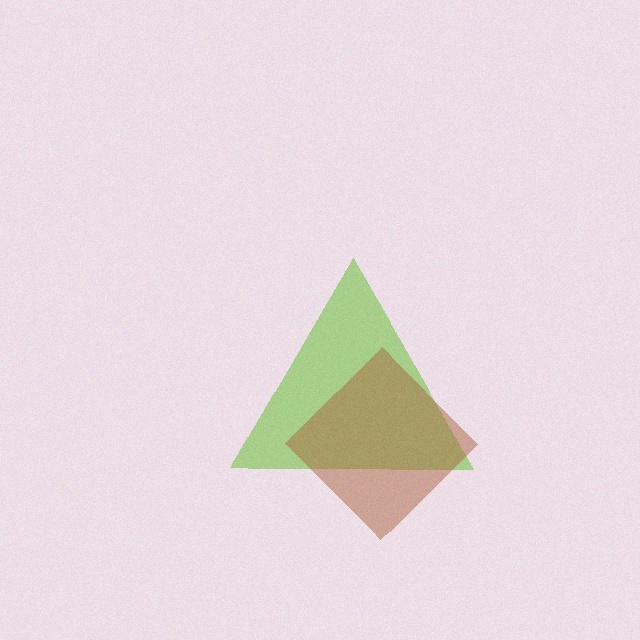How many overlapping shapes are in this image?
There are 2 overlapping shapes in the image.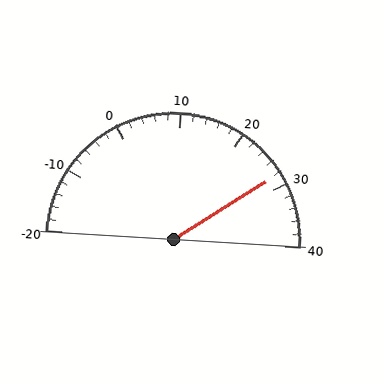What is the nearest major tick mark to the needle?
The nearest major tick mark is 30.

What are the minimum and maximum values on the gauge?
The gauge ranges from -20 to 40.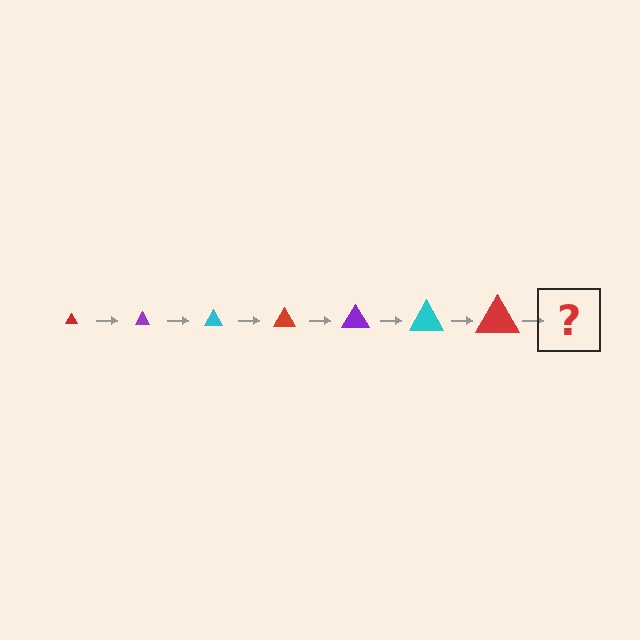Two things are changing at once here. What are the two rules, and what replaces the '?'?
The two rules are that the triangle grows larger each step and the color cycles through red, purple, and cyan. The '?' should be a purple triangle, larger than the previous one.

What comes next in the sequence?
The next element should be a purple triangle, larger than the previous one.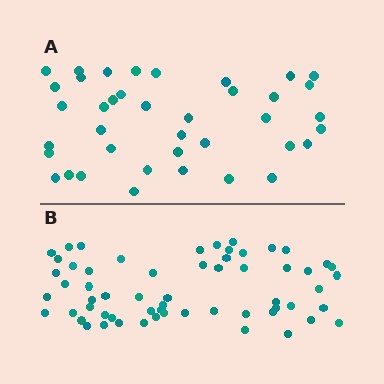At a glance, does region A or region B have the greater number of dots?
Region B (the bottom region) has more dots.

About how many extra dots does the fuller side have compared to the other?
Region B has approximately 20 more dots than region A.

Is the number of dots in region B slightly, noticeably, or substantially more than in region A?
Region B has substantially more. The ratio is roughly 1.5 to 1.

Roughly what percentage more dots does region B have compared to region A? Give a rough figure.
About 55% more.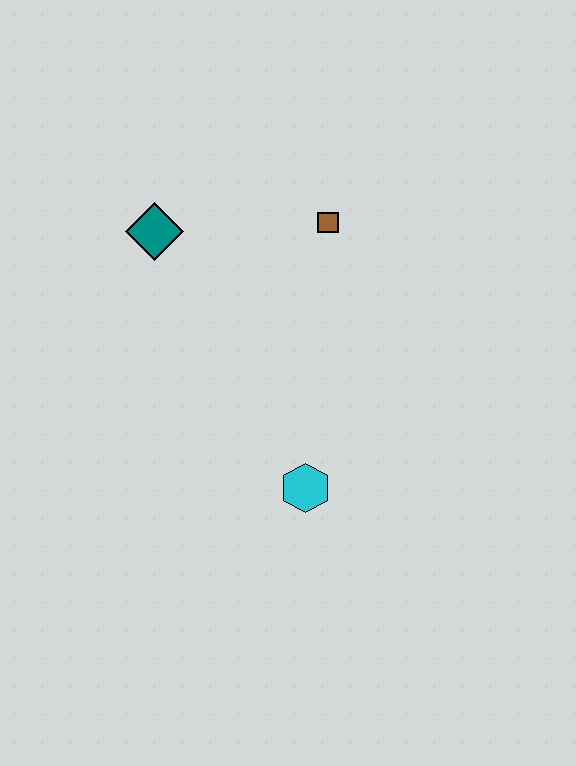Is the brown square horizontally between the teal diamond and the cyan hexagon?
No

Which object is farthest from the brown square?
The cyan hexagon is farthest from the brown square.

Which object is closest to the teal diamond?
The brown square is closest to the teal diamond.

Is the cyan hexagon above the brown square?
No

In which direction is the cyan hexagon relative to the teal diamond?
The cyan hexagon is below the teal diamond.